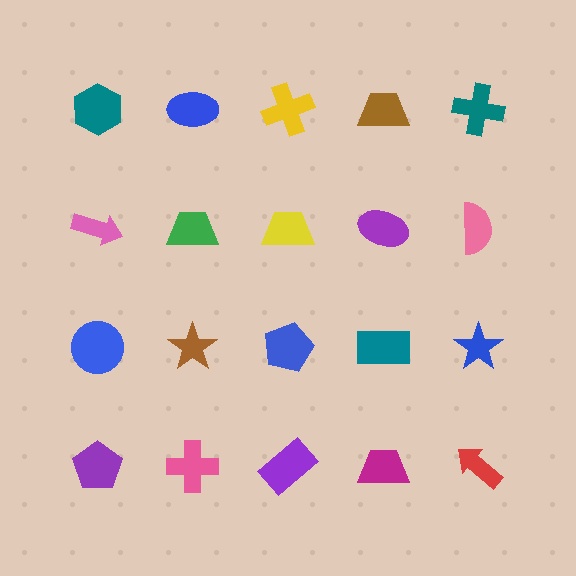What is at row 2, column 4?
A purple ellipse.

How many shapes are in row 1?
5 shapes.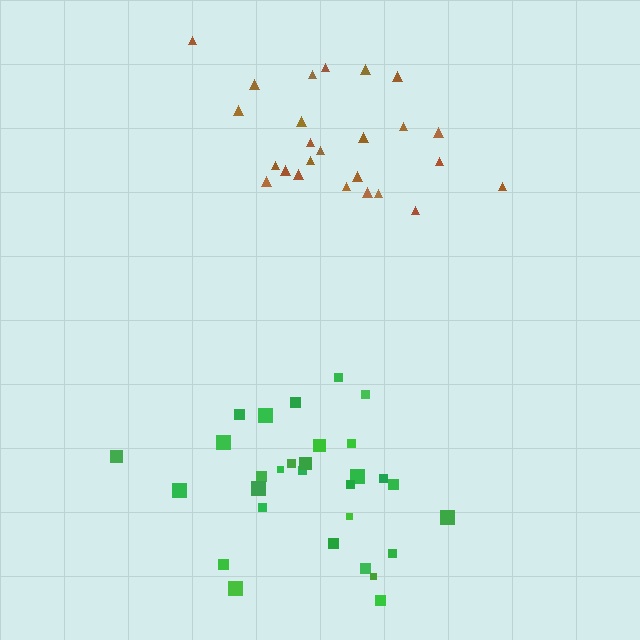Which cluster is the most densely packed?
Green.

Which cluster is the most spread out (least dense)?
Brown.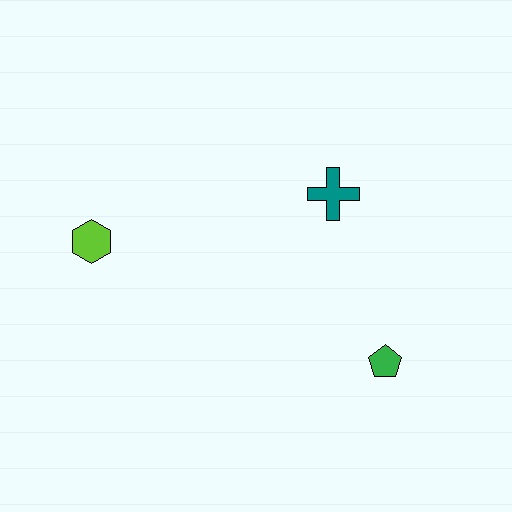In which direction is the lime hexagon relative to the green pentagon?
The lime hexagon is to the left of the green pentagon.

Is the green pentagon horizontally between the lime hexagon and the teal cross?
No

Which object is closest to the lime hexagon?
The teal cross is closest to the lime hexagon.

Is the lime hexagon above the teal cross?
No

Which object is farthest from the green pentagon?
The lime hexagon is farthest from the green pentagon.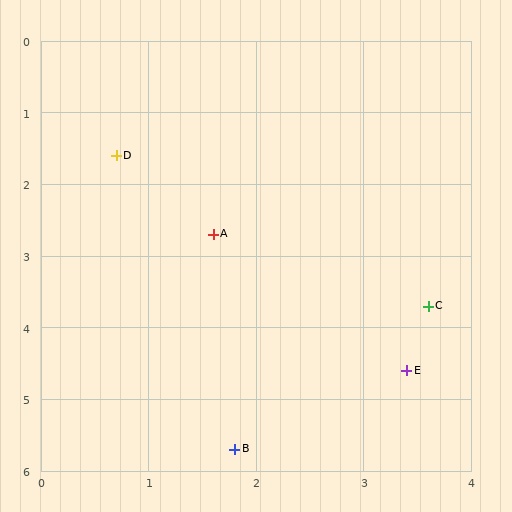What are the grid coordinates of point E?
Point E is at approximately (3.4, 4.6).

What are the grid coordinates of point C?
Point C is at approximately (3.6, 3.7).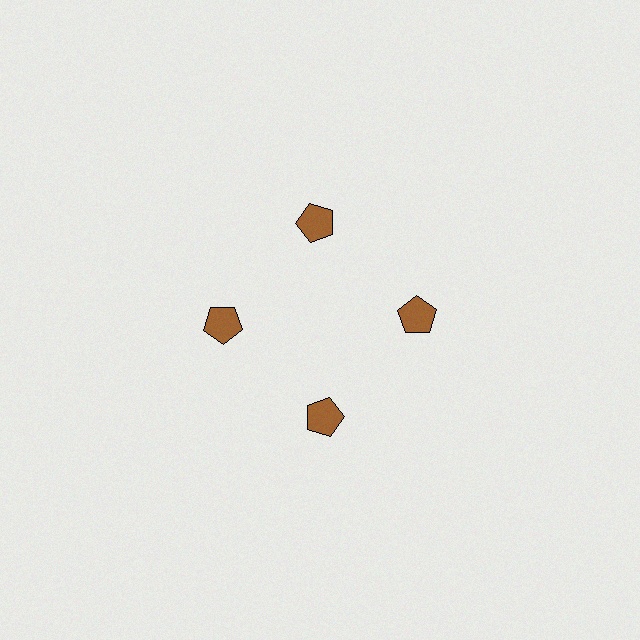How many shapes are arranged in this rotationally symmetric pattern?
There are 4 shapes, arranged in 4 groups of 1.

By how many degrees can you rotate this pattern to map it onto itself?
The pattern maps onto itself every 90 degrees of rotation.